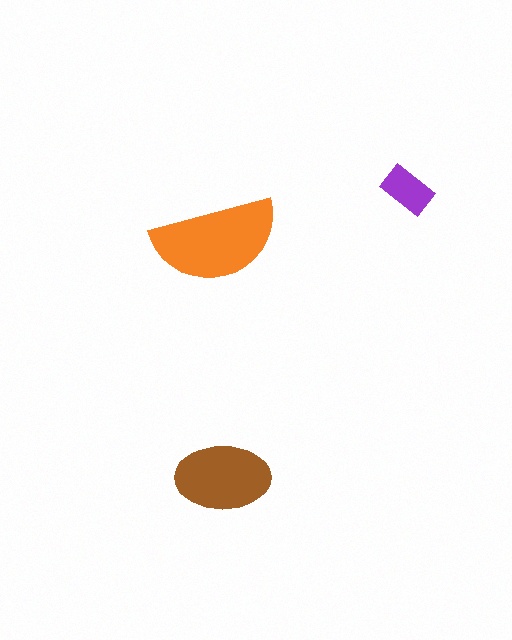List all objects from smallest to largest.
The purple rectangle, the brown ellipse, the orange semicircle.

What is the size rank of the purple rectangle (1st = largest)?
3rd.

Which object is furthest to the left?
The orange semicircle is leftmost.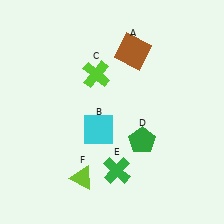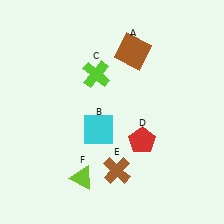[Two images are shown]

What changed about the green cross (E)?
In Image 1, E is green. In Image 2, it changed to brown.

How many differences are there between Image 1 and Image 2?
There are 2 differences between the two images.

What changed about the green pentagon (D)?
In Image 1, D is green. In Image 2, it changed to red.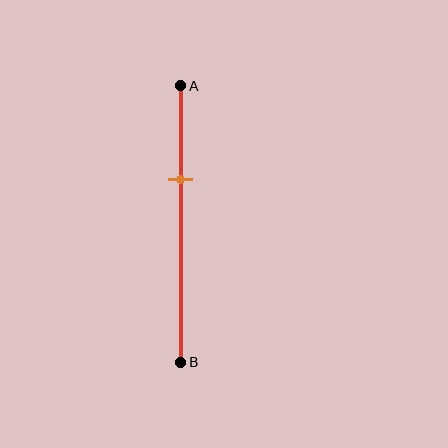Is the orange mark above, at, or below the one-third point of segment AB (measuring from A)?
The orange mark is approximately at the one-third point of segment AB.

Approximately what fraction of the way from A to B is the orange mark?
The orange mark is approximately 35% of the way from A to B.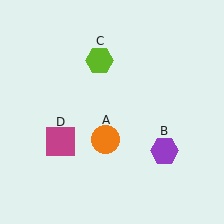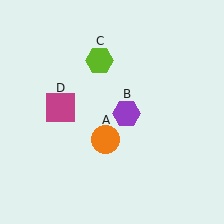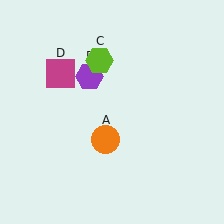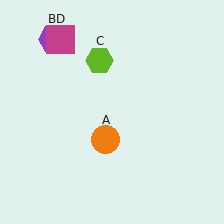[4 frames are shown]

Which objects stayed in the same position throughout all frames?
Orange circle (object A) and lime hexagon (object C) remained stationary.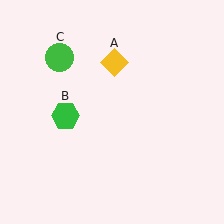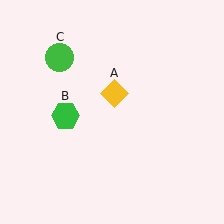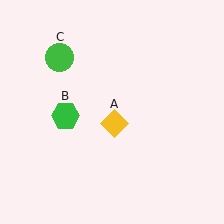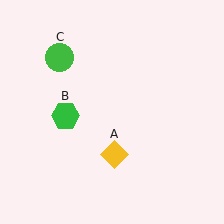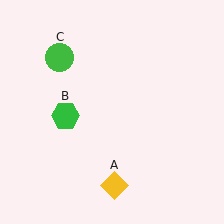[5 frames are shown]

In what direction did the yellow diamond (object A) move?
The yellow diamond (object A) moved down.